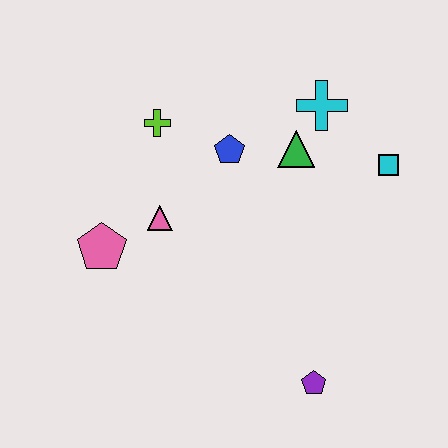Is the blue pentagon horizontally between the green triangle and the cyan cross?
No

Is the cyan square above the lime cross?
No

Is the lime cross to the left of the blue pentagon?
Yes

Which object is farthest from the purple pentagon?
The lime cross is farthest from the purple pentagon.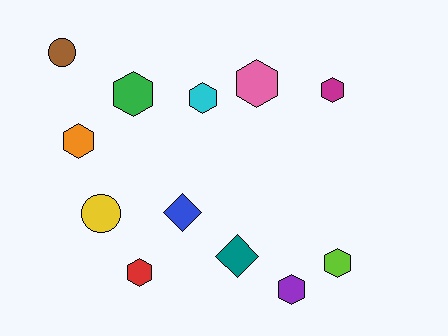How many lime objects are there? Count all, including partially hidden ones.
There is 1 lime object.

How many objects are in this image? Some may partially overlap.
There are 12 objects.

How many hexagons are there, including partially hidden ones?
There are 8 hexagons.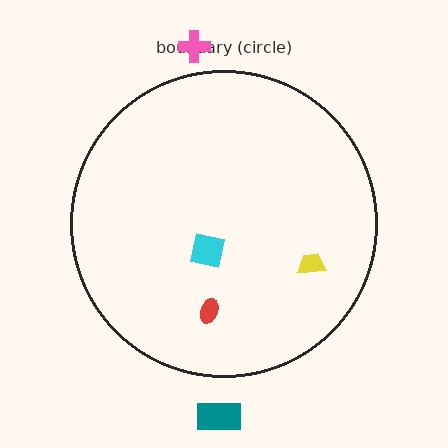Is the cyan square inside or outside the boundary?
Inside.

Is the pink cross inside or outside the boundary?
Outside.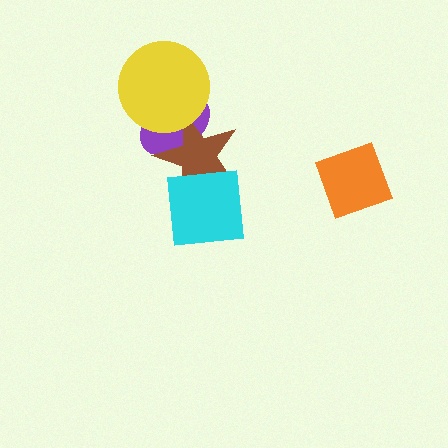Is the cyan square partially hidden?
No, no other shape covers it.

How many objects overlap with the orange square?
0 objects overlap with the orange square.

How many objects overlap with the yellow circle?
2 objects overlap with the yellow circle.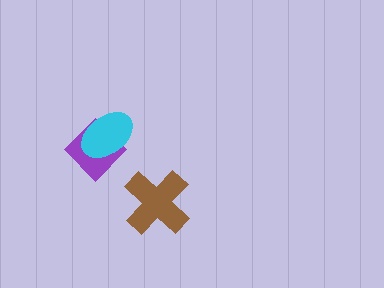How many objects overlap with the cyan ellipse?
1 object overlaps with the cyan ellipse.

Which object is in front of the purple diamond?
The cyan ellipse is in front of the purple diamond.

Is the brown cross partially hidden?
No, no other shape covers it.